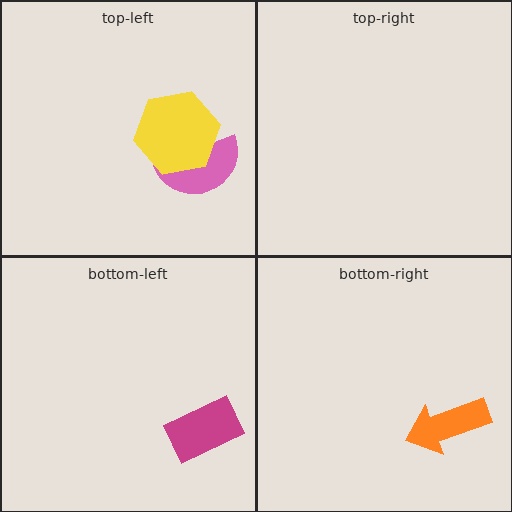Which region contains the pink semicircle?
The top-left region.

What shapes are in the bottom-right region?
The orange arrow.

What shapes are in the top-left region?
The pink semicircle, the yellow hexagon.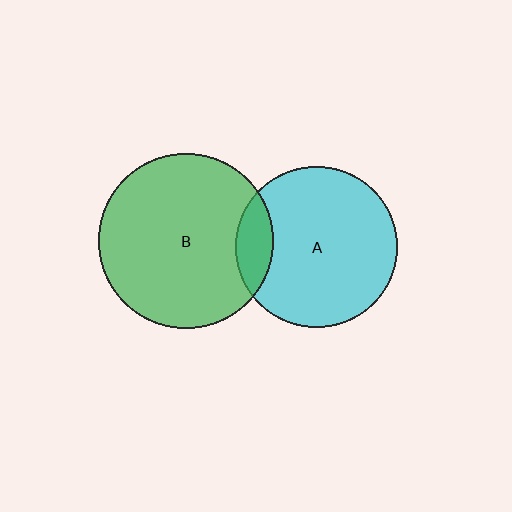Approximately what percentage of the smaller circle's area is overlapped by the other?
Approximately 15%.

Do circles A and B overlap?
Yes.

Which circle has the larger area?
Circle B (green).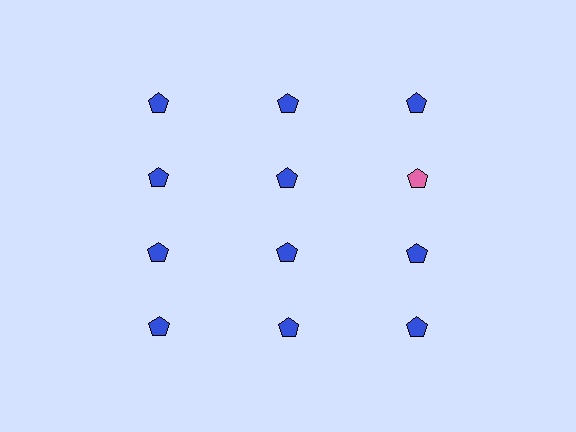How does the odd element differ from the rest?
It has a different color: pink instead of blue.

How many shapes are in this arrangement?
There are 12 shapes arranged in a grid pattern.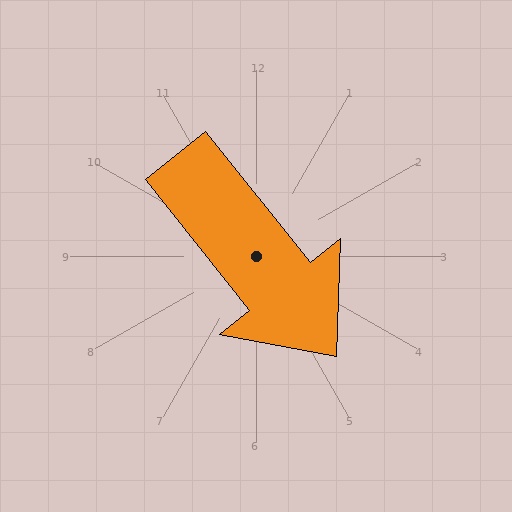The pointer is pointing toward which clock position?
Roughly 5 o'clock.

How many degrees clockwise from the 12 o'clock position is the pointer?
Approximately 141 degrees.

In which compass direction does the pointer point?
Southeast.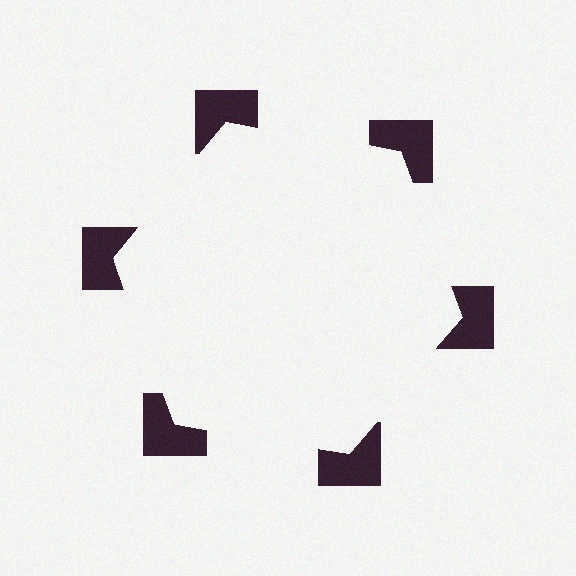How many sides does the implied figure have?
6 sides.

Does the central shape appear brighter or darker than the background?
It typically appears slightly brighter than the background, even though no actual brightness change is drawn.